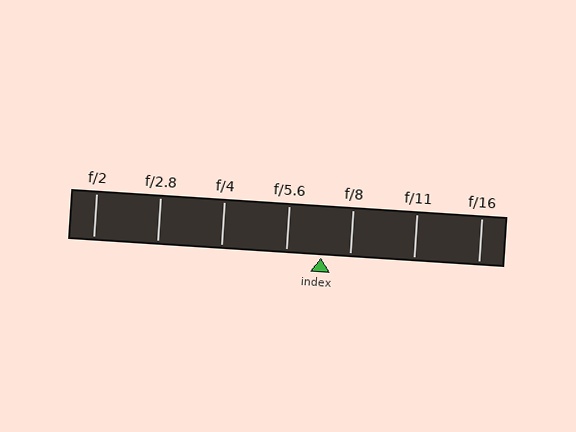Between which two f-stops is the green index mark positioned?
The index mark is between f/5.6 and f/8.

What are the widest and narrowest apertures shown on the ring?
The widest aperture shown is f/2 and the narrowest is f/16.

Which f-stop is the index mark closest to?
The index mark is closest to f/8.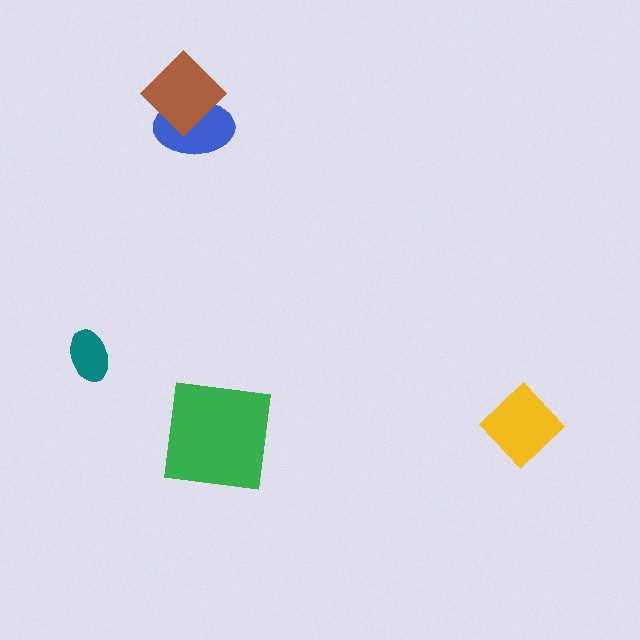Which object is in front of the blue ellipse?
The brown diamond is in front of the blue ellipse.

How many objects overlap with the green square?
0 objects overlap with the green square.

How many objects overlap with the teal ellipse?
0 objects overlap with the teal ellipse.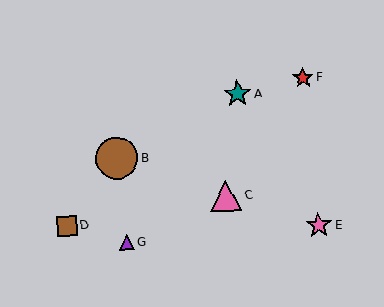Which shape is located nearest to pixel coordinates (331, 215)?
The pink star (labeled E) at (319, 225) is nearest to that location.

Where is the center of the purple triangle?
The center of the purple triangle is at (127, 243).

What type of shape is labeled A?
Shape A is a teal star.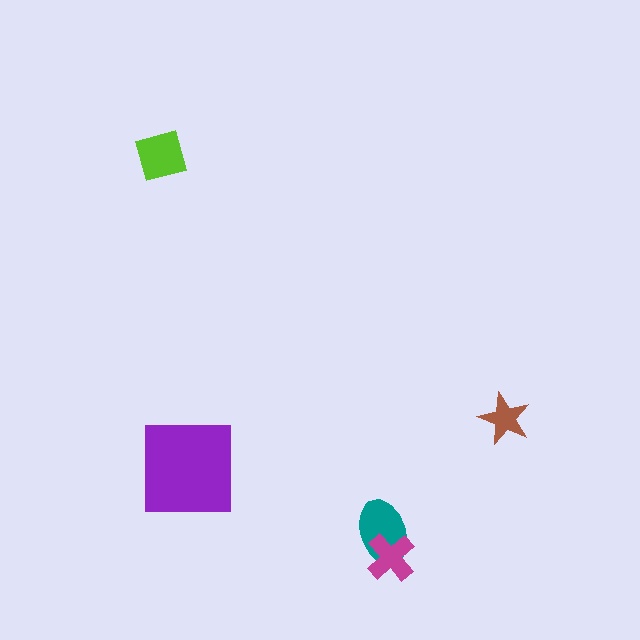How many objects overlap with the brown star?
0 objects overlap with the brown star.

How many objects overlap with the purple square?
0 objects overlap with the purple square.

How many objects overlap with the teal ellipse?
1 object overlaps with the teal ellipse.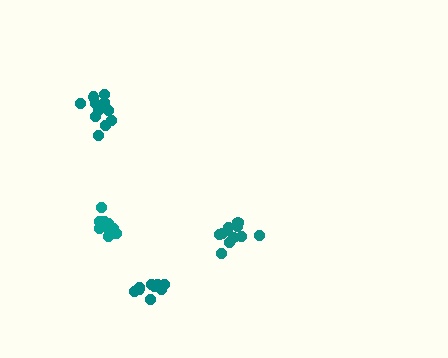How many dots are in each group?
Group 1: 12 dots, Group 2: 9 dots, Group 3: 11 dots, Group 4: 10 dots (42 total).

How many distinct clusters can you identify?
There are 4 distinct clusters.